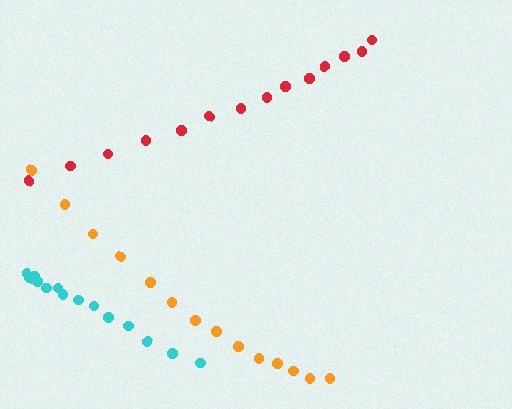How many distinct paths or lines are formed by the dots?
There are 3 distinct paths.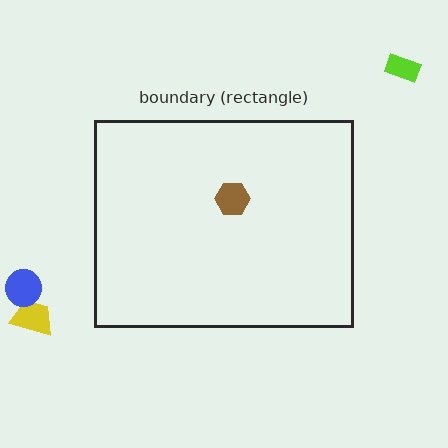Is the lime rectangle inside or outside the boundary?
Outside.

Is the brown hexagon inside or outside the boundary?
Inside.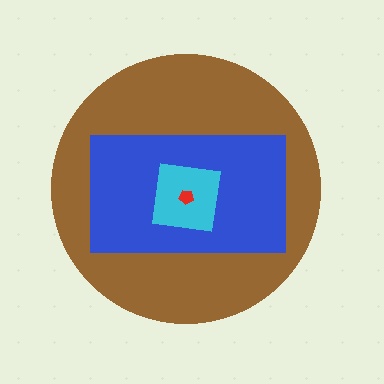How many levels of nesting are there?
4.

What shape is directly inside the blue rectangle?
The cyan square.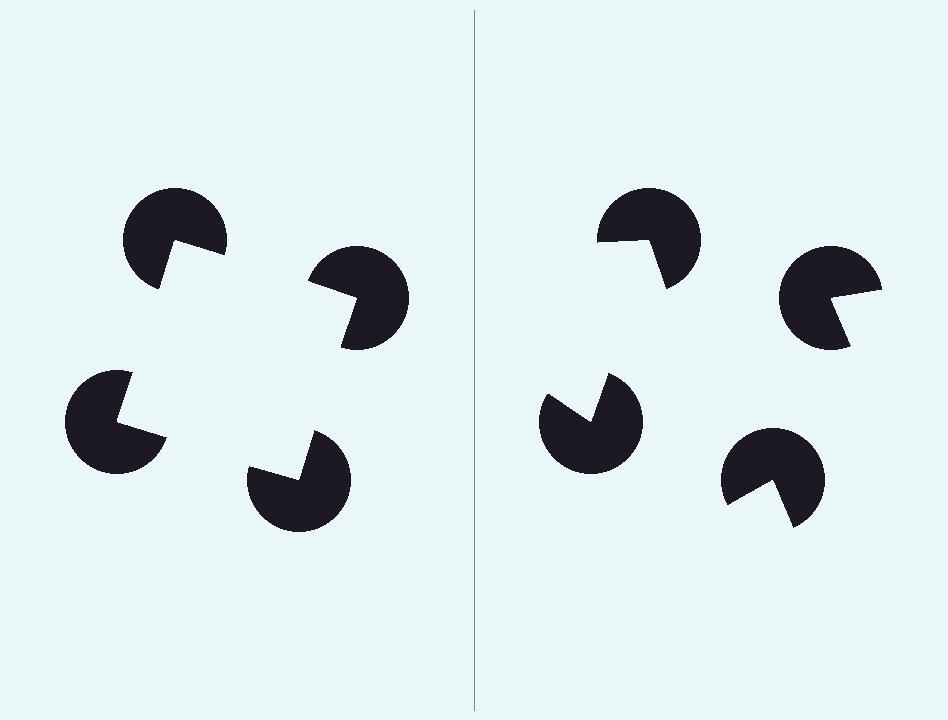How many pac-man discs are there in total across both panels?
8 — 4 on each side.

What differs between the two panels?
The pac-man discs are positioned identically on both sides; only the wedge orientations differ. On the left they align to a square; on the right they are misaligned.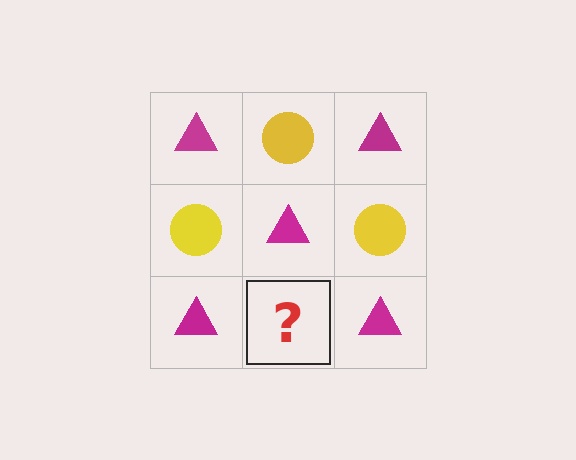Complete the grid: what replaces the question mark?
The question mark should be replaced with a yellow circle.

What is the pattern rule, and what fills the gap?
The rule is that it alternates magenta triangle and yellow circle in a checkerboard pattern. The gap should be filled with a yellow circle.